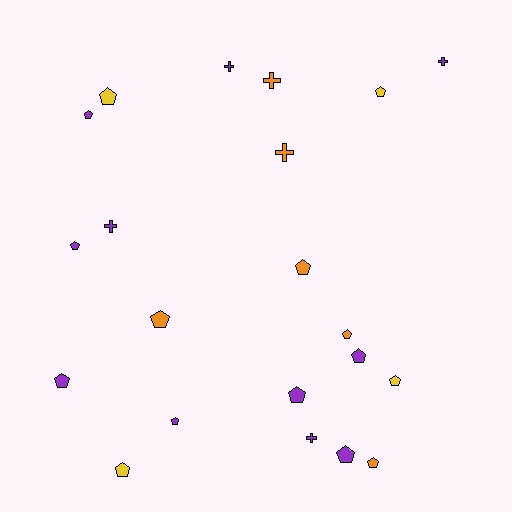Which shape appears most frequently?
Pentagon, with 15 objects.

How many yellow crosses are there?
There are no yellow crosses.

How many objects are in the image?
There are 21 objects.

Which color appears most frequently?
Purple, with 11 objects.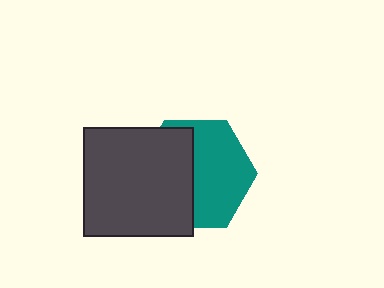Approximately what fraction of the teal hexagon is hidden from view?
Roughly 45% of the teal hexagon is hidden behind the dark gray square.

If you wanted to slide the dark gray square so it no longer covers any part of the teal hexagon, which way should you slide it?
Slide it left — that is the most direct way to separate the two shapes.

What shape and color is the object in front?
The object in front is a dark gray square.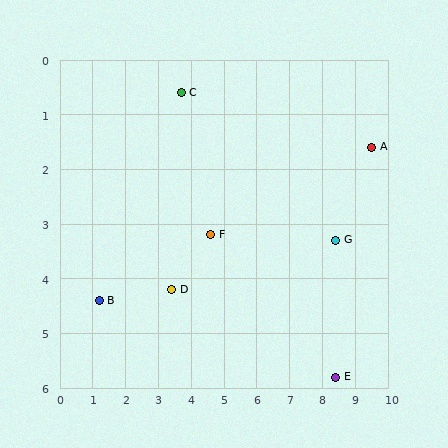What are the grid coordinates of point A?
Point A is at approximately (9.5, 1.6).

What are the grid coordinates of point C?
Point C is at approximately (3.7, 0.6).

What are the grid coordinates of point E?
Point E is at approximately (8.4, 5.8).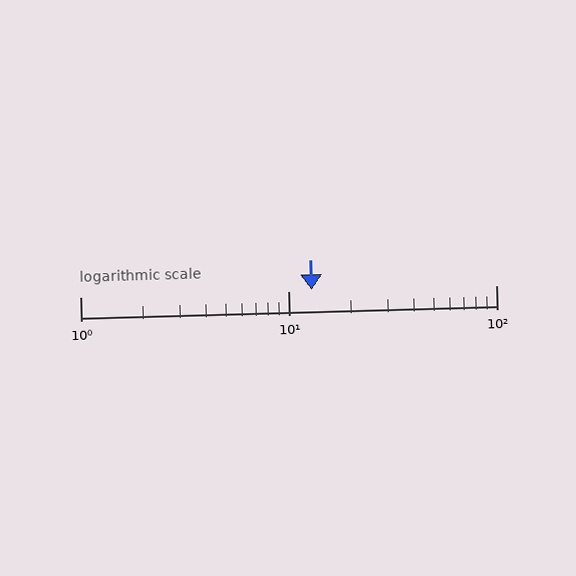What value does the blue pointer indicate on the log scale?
The pointer indicates approximately 13.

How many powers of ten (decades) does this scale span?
The scale spans 2 decades, from 1 to 100.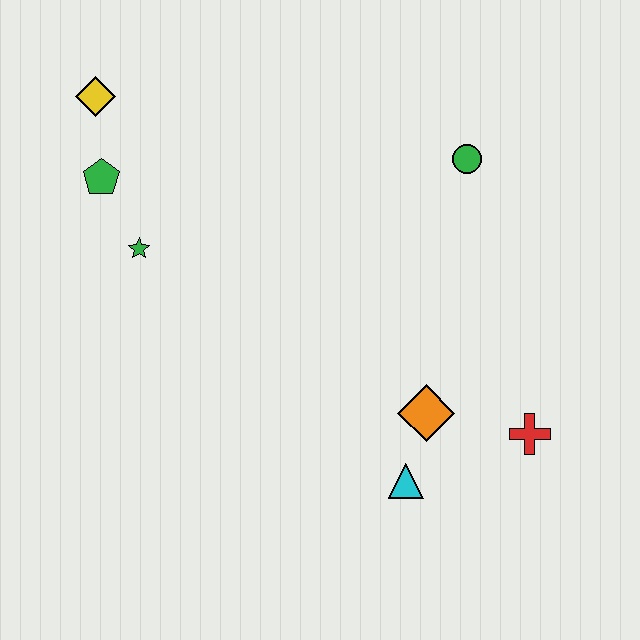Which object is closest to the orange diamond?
The cyan triangle is closest to the orange diamond.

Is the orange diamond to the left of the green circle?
Yes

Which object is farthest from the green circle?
The yellow diamond is farthest from the green circle.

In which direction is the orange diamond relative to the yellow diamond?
The orange diamond is to the right of the yellow diamond.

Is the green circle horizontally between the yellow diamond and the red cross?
Yes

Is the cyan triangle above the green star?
No